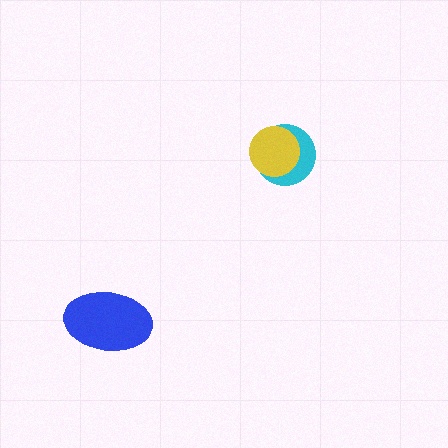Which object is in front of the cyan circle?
The yellow circle is in front of the cyan circle.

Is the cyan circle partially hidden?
Yes, it is partially covered by another shape.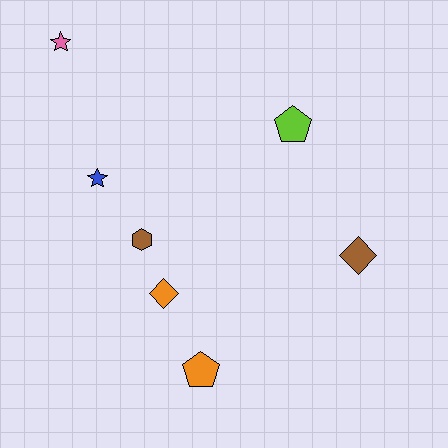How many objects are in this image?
There are 7 objects.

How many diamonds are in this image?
There are 2 diamonds.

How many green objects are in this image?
There are no green objects.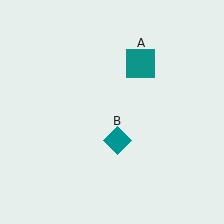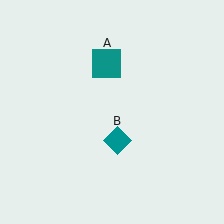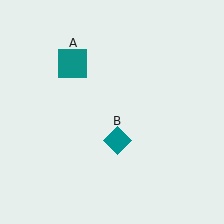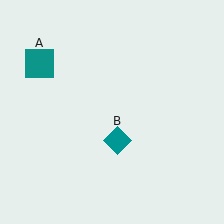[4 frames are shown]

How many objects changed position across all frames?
1 object changed position: teal square (object A).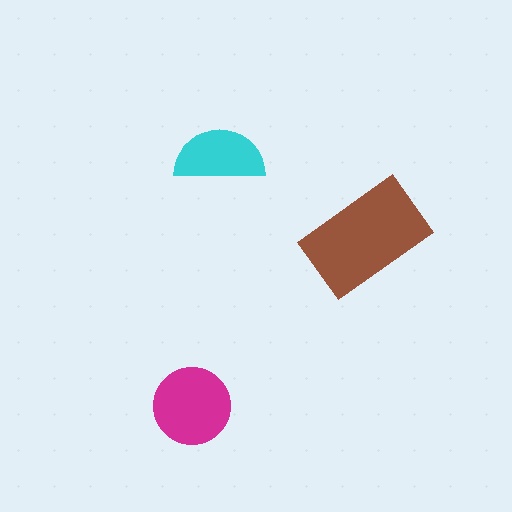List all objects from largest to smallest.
The brown rectangle, the magenta circle, the cyan semicircle.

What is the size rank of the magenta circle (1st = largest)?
2nd.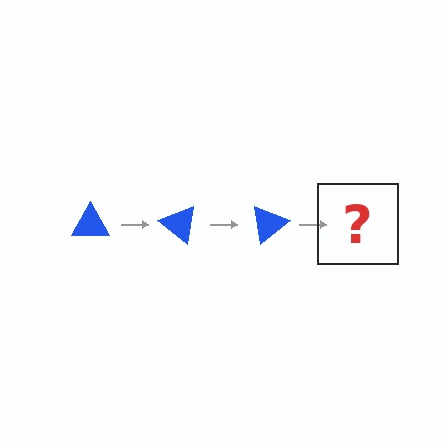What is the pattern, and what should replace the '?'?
The pattern is that the triangle rotates 40 degrees each step. The '?' should be a blue triangle rotated 120 degrees.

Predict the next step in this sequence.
The next step is a blue triangle rotated 120 degrees.